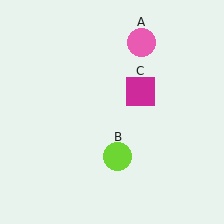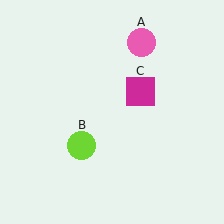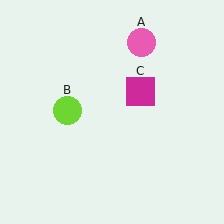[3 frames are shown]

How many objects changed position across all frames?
1 object changed position: lime circle (object B).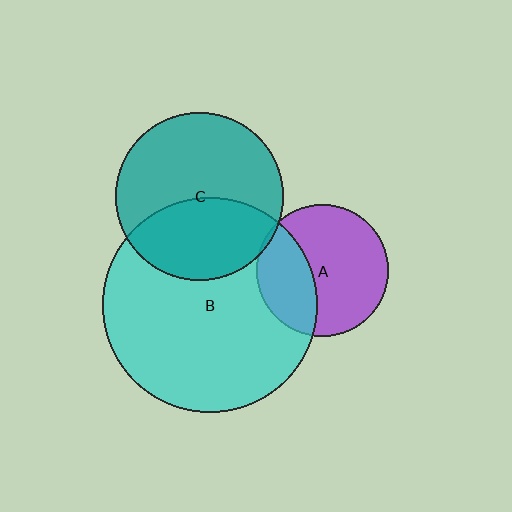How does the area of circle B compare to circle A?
Approximately 2.7 times.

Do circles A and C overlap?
Yes.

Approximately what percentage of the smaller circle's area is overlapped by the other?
Approximately 5%.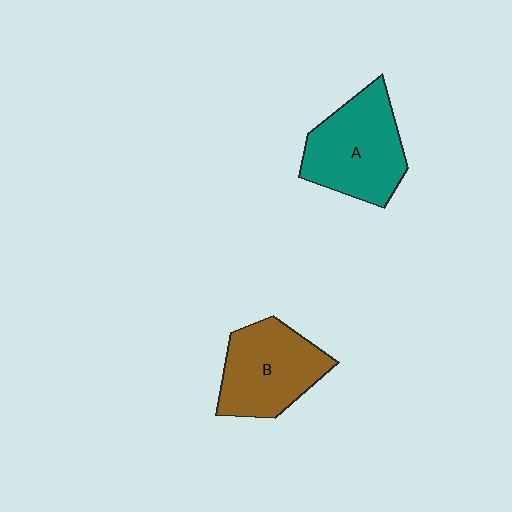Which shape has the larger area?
Shape A (teal).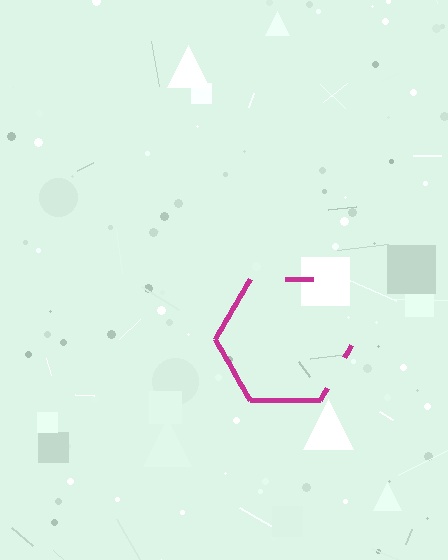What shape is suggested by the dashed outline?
The dashed outline suggests a hexagon.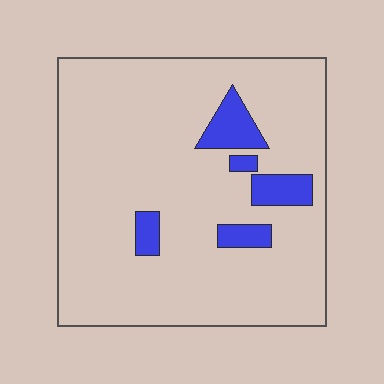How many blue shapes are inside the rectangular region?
5.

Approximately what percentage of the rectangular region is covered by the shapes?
Approximately 10%.